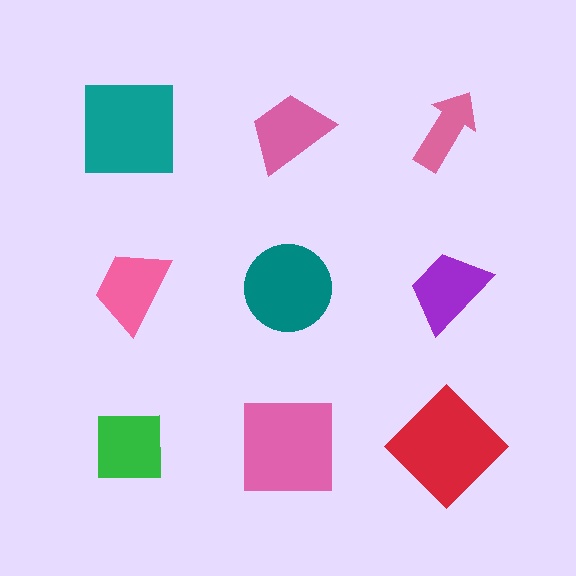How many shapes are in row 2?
3 shapes.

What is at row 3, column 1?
A green square.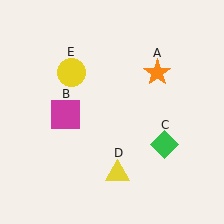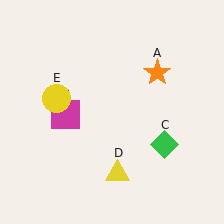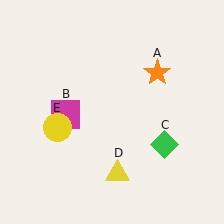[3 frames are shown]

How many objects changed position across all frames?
1 object changed position: yellow circle (object E).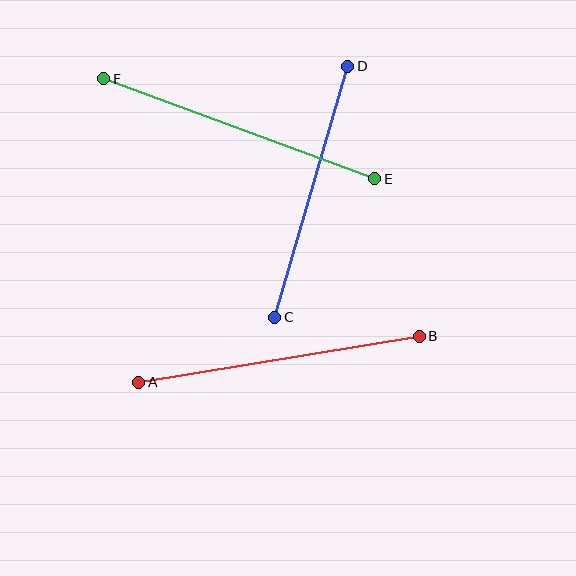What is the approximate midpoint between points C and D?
The midpoint is at approximately (311, 192) pixels.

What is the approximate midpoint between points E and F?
The midpoint is at approximately (239, 129) pixels.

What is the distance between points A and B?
The distance is approximately 284 pixels.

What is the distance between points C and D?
The distance is approximately 261 pixels.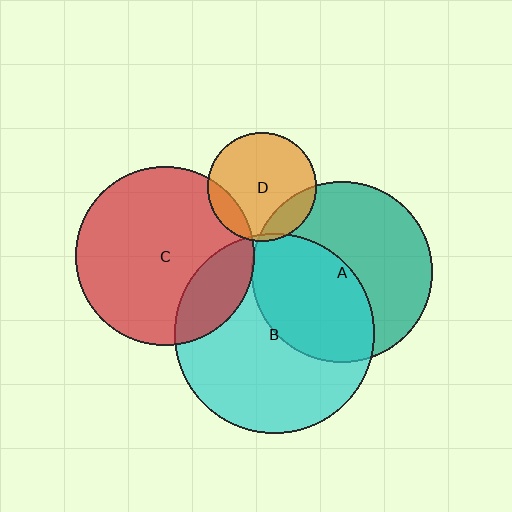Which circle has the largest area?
Circle B (cyan).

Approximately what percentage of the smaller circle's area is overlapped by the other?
Approximately 15%.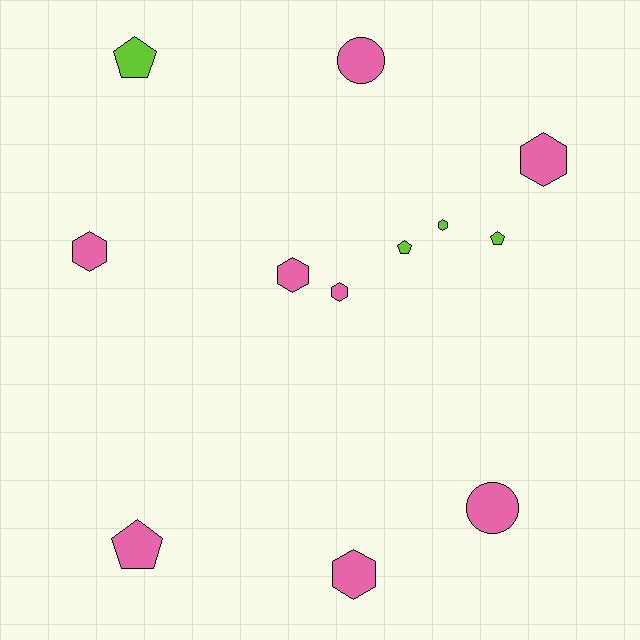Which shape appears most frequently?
Hexagon, with 6 objects.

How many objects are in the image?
There are 12 objects.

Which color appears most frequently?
Pink, with 8 objects.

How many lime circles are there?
There are no lime circles.